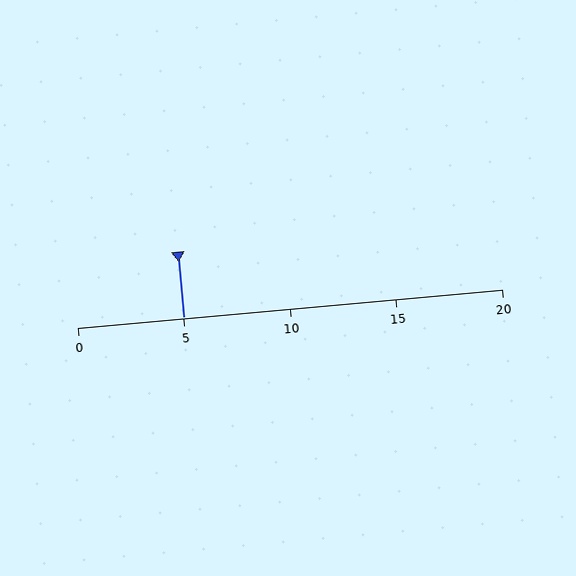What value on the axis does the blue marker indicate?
The marker indicates approximately 5.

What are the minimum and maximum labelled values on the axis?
The axis runs from 0 to 20.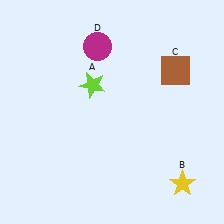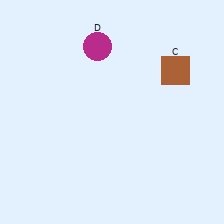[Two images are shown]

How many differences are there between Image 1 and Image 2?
There are 2 differences between the two images.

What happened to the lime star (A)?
The lime star (A) was removed in Image 2. It was in the top-left area of Image 1.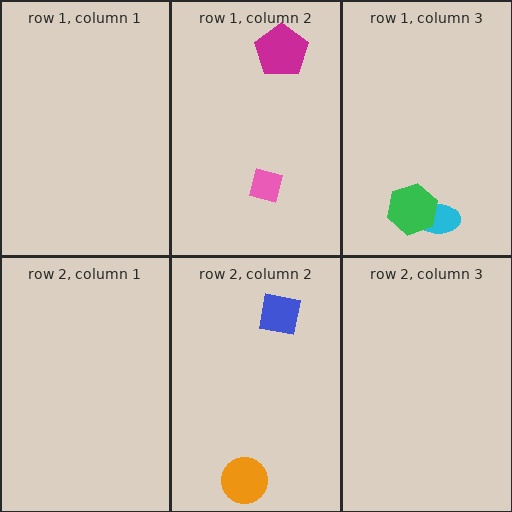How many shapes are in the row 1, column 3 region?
2.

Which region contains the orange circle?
The row 2, column 2 region.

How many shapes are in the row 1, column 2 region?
2.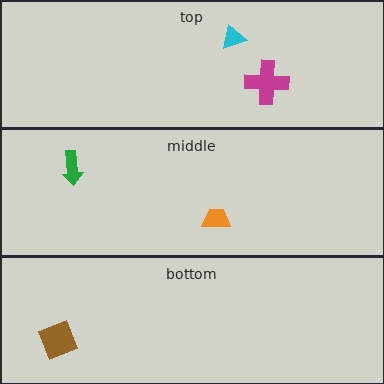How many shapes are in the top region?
2.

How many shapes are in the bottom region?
1.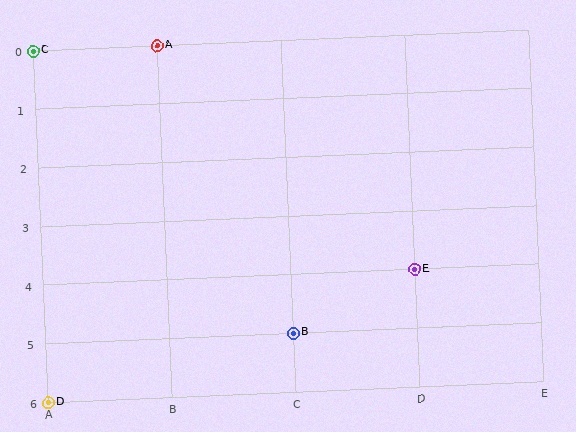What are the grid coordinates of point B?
Point B is at grid coordinates (C, 5).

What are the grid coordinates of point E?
Point E is at grid coordinates (D, 4).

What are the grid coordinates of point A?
Point A is at grid coordinates (B, 0).